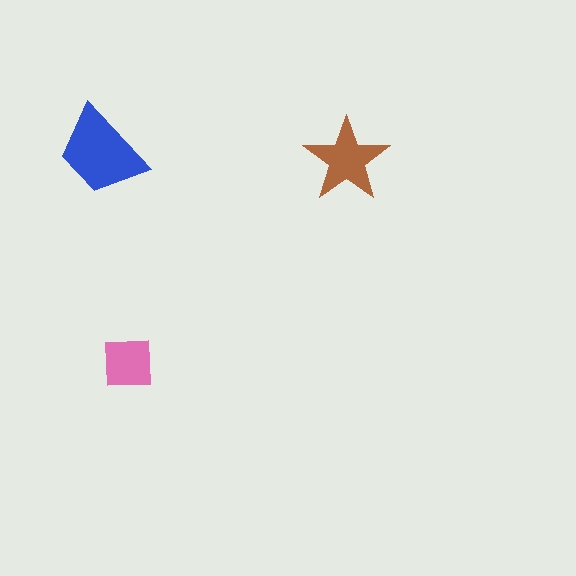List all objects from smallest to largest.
The pink square, the brown star, the blue trapezoid.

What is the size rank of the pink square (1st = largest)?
3rd.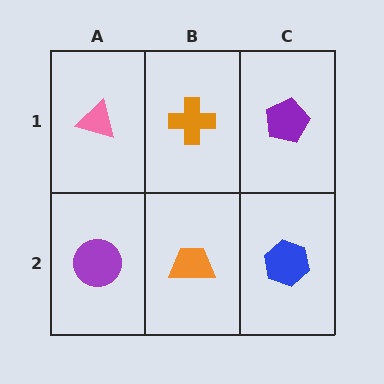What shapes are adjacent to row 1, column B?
An orange trapezoid (row 2, column B), a pink triangle (row 1, column A), a purple pentagon (row 1, column C).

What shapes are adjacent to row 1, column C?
A blue hexagon (row 2, column C), an orange cross (row 1, column B).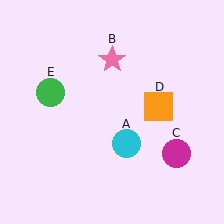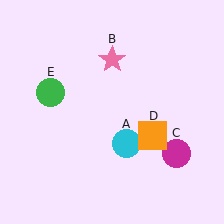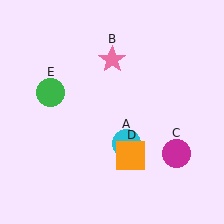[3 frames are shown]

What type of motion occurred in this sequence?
The orange square (object D) rotated clockwise around the center of the scene.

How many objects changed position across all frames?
1 object changed position: orange square (object D).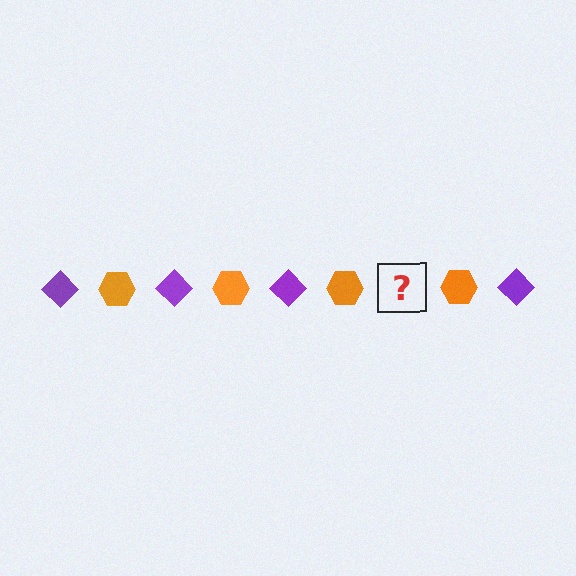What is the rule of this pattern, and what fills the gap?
The rule is that the pattern alternates between purple diamond and orange hexagon. The gap should be filled with a purple diamond.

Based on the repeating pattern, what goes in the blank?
The blank should be a purple diamond.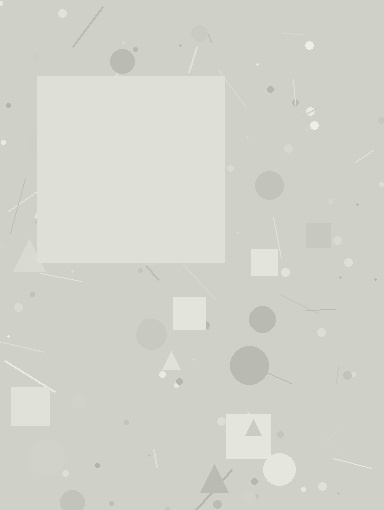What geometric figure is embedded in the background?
A square is embedded in the background.